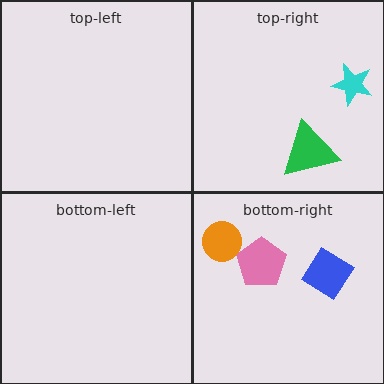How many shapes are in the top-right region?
2.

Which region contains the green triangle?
The top-right region.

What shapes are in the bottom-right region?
The pink pentagon, the orange circle, the blue diamond.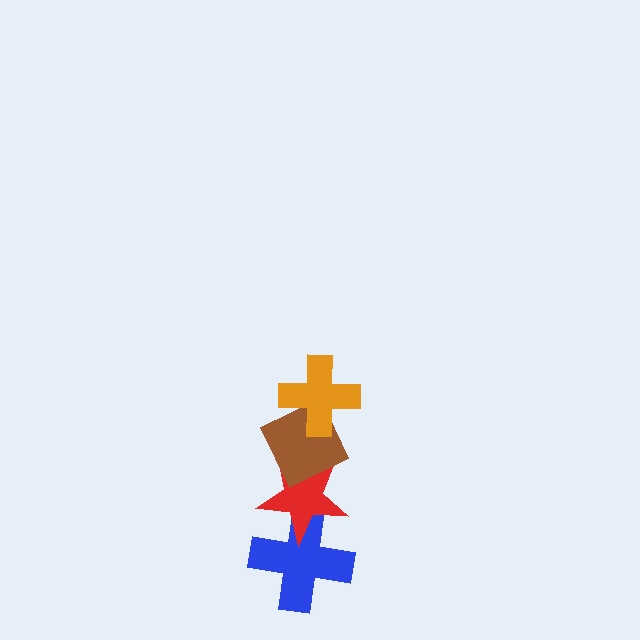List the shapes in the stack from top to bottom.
From top to bottom: the orange cross, the brown diamond, the red star, the blue cross.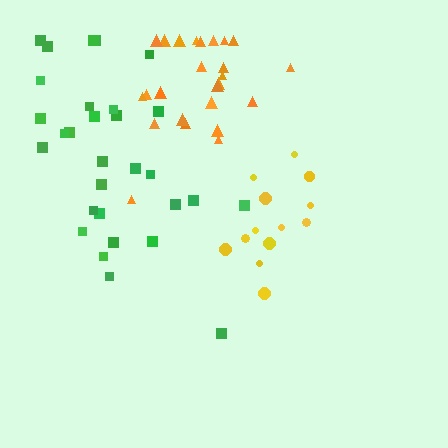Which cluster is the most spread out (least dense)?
Green.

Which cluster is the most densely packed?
Yellow.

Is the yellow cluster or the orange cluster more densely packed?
Yellow.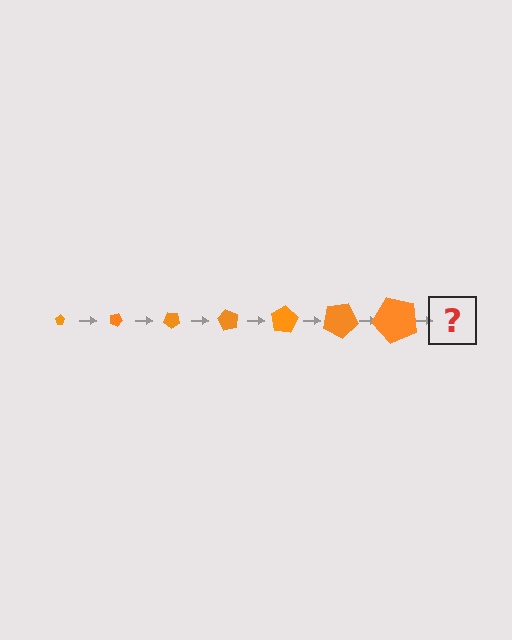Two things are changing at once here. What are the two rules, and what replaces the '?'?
The two rules are that the pentagon grows larger each step and it rotates 20 degrees each step. The '?' should be a pentagon, larger than the previous one and rotated 140 degrees from the start.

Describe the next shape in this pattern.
It should be a pentagon, larger than the previous one and rotated 140 degrees from the start.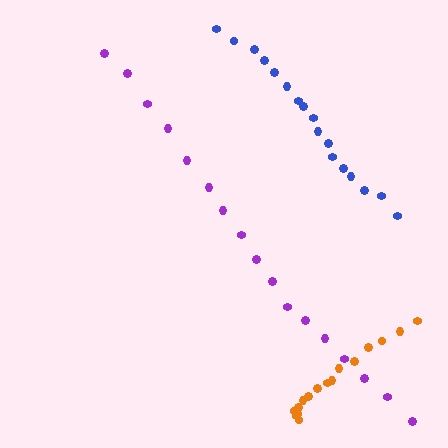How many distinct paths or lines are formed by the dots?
There are 3 distinct paths.